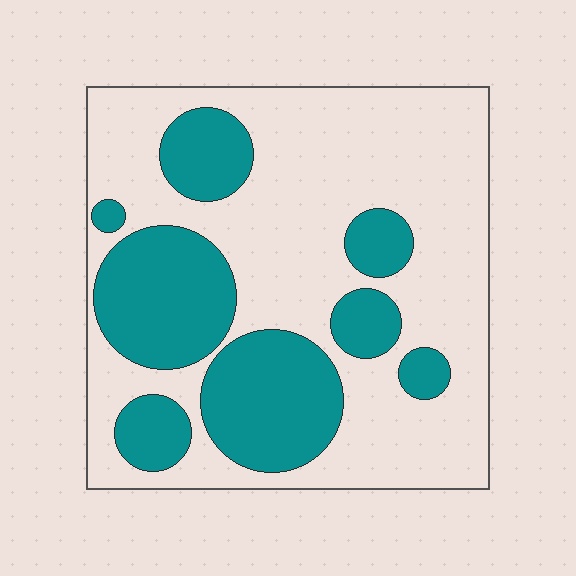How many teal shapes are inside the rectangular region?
8.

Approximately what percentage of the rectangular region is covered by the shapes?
Approximately 35%.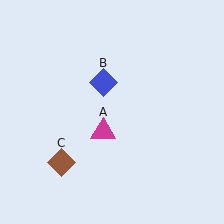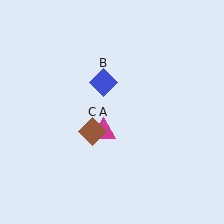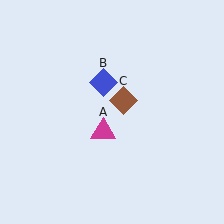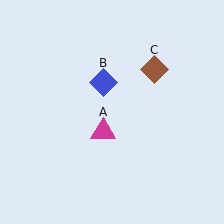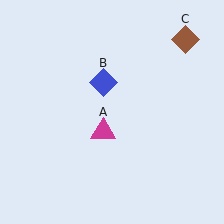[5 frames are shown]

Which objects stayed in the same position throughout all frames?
Magenta triangle (object A) and blue diamond (object B) remained stationary.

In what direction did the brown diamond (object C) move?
The brown diamond (object C) moved up and to the right.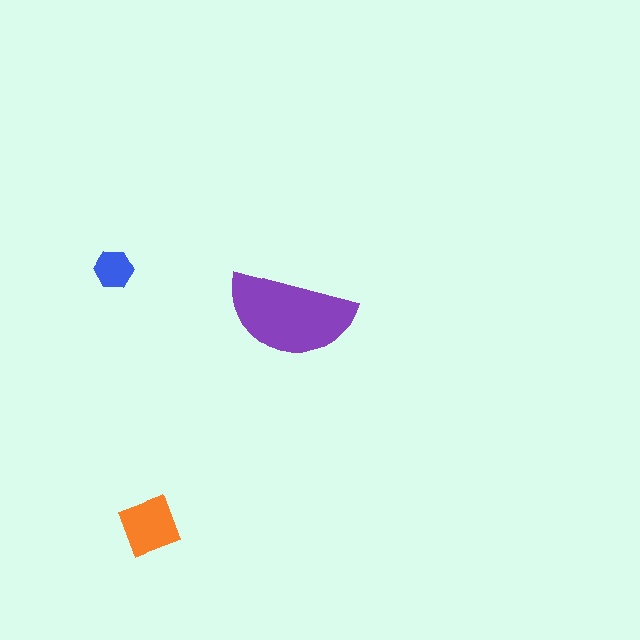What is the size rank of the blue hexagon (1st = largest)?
3rd.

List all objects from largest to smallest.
The purple semicircle, the orange diamond, the blue hexagon.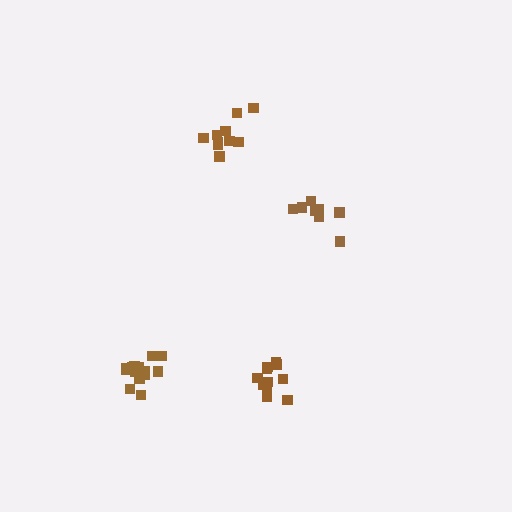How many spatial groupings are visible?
There are 4 spatial groupings.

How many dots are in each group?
Group 1: 14 dots, Group 2: 10 dots, Group 3: 8 dots, Group 4: 11 dots (43 total).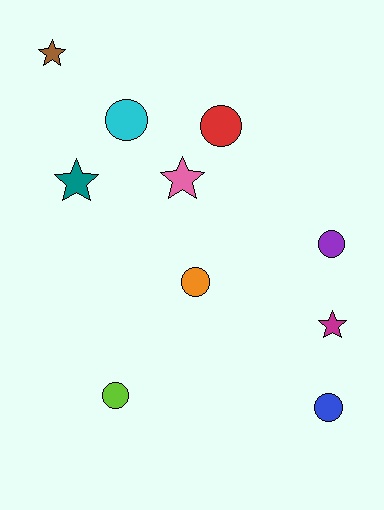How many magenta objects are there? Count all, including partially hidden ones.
There is 1 magenta object.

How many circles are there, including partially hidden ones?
There are 6 circles.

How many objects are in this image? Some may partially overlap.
There are 10 objects.